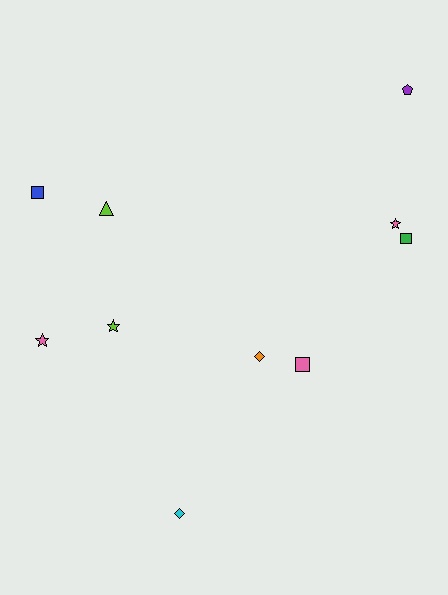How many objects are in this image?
There are 10 objects.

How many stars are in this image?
There are 3 stars.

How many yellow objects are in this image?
There are no yellow objects.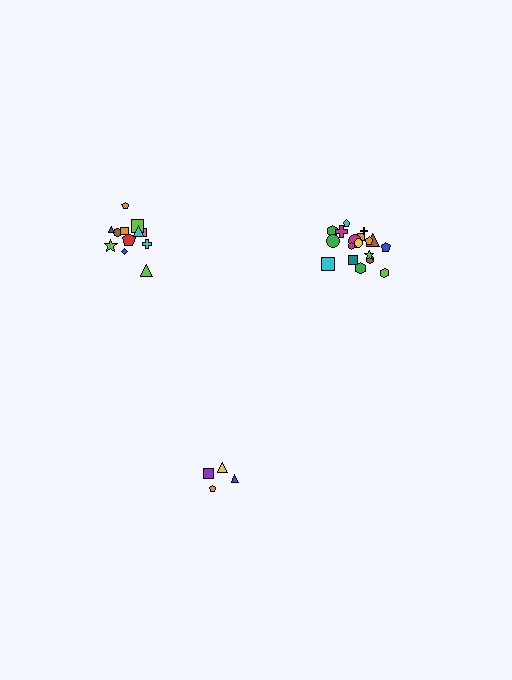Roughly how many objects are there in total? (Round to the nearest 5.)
Roughly 35 objects in total.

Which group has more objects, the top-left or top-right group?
The top-right group.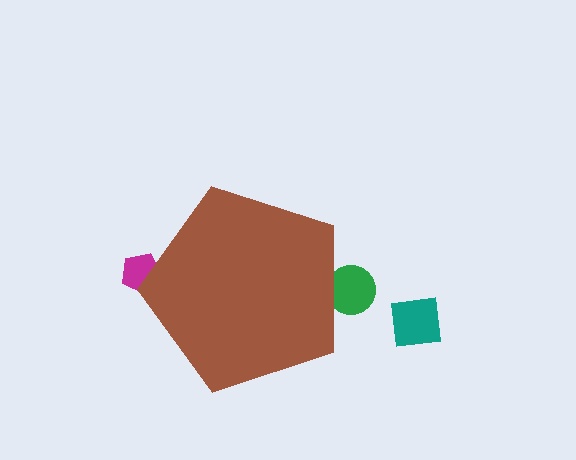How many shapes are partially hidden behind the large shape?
2 shapes are partially hidden.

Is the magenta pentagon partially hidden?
Yes, the magenta pentagon is partially hidden behind the brown pentagon.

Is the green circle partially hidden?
Yes, the green circle is partially hidden behind the brown pentagon.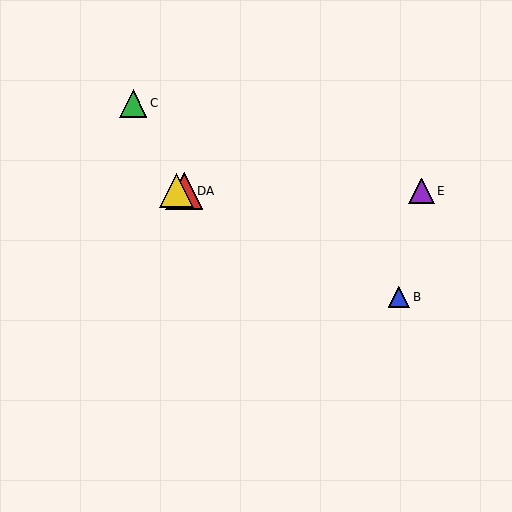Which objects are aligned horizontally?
Objects A, D, E are aligned horizontally.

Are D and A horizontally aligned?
Yes, both are at y≈191.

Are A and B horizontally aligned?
No, A is at y≈191 and B is at y≈297.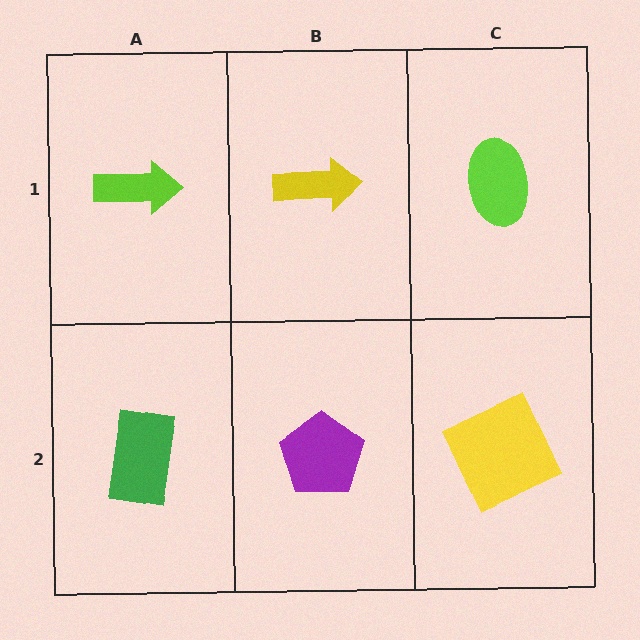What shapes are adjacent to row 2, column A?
A lime arrow (row 1, column A), a purple pentagon (row 2, column B).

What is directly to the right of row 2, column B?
A yellow square.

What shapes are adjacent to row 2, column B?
A yellow arrow (row 1, column B), a green rectangle (row 2, column A), a yellow square (row 2, column C).